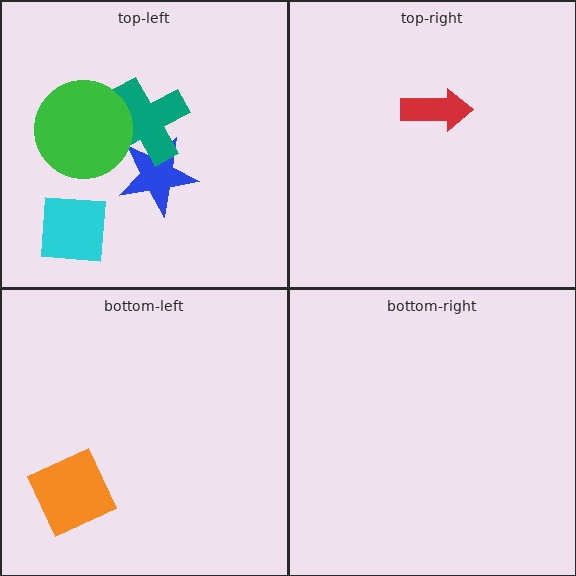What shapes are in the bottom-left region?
The orange square.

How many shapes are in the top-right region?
1.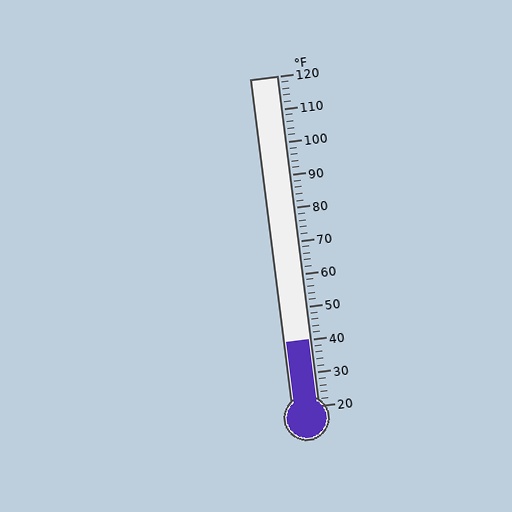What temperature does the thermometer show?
The thermometer shows approximately 40°F.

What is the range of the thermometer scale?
The thermometer scale ranges from 20°F to 120°F.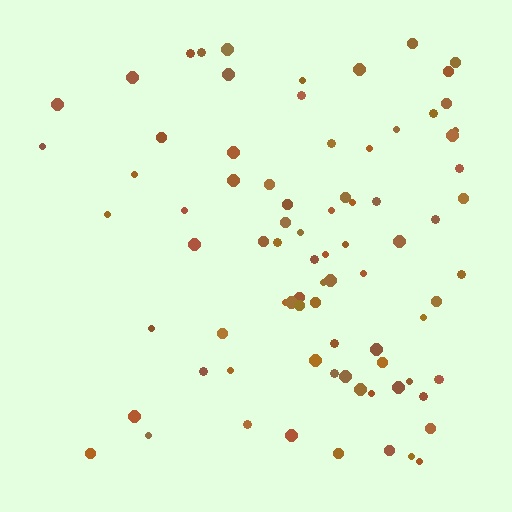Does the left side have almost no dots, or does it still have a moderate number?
Still a moderate number, just noticeably fewer than the right.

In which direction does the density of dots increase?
From left to right, with the right side densest.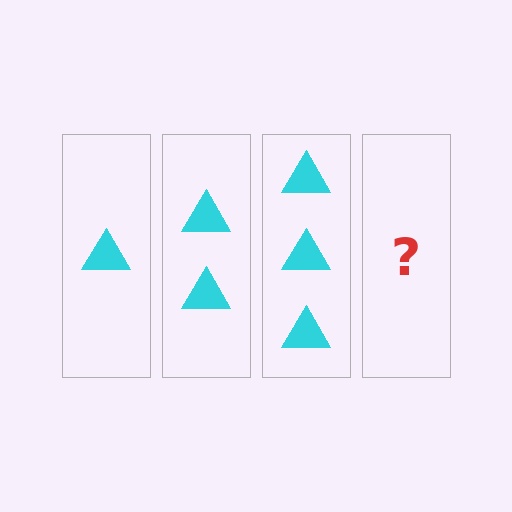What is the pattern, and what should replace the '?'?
The pattern is that each step adds one more triangle. The '?' should be 4 triangles.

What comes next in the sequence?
The next element should be 4 triangles.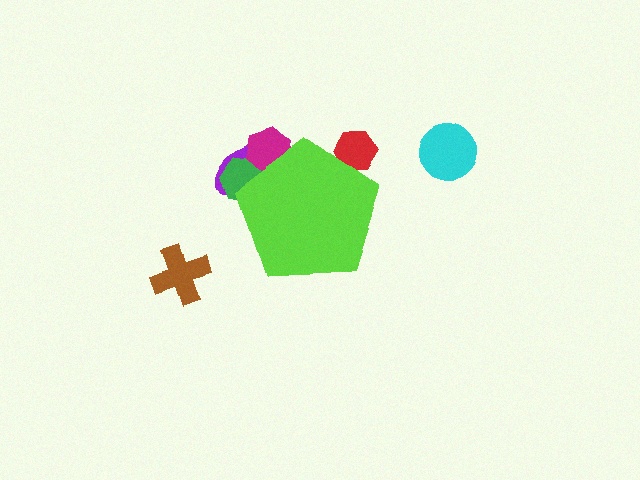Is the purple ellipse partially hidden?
Yes, the purple ellipse is partially hidden behind the lime pentagon.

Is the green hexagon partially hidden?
Yes, the green hexagon is partially hidden behind the lime pentagon.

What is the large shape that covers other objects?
A lime pentagon.